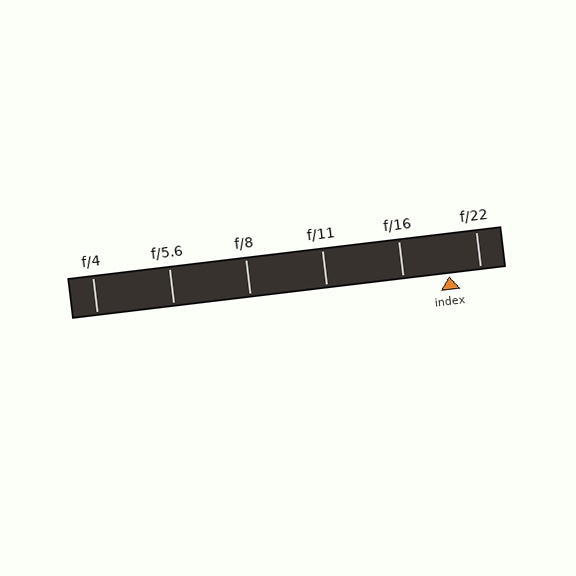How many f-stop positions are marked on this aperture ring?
There are 6 f-stop positions marked.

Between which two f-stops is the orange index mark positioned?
The index mark is between f/16 and f/22.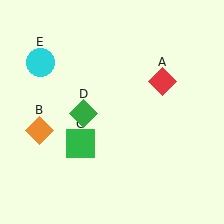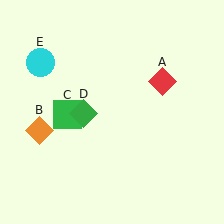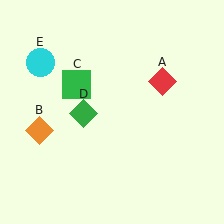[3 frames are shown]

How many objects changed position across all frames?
1 object changed position: green square (object C).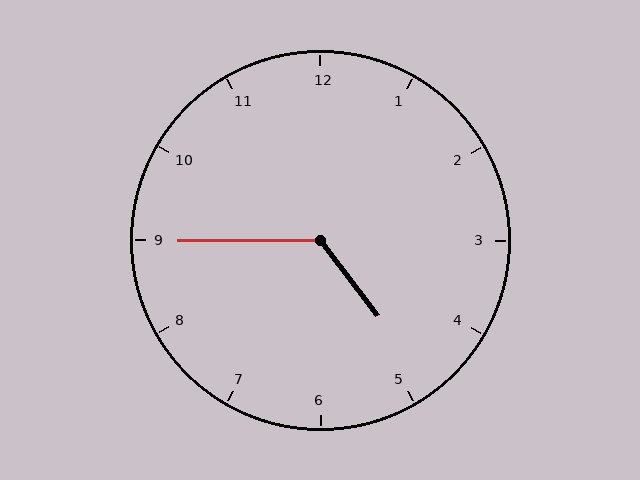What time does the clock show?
4:45.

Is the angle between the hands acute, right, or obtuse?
It is obtuse.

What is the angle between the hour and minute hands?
Approximately 128 degrees.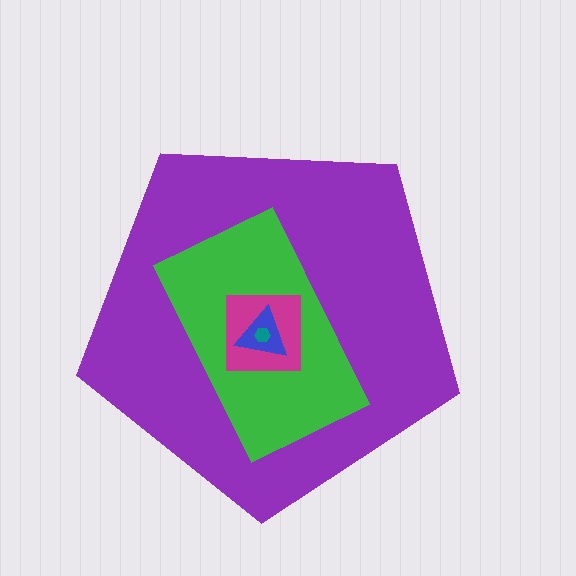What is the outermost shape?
The purple pentagon.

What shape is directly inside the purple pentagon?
The green rectangle.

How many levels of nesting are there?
5.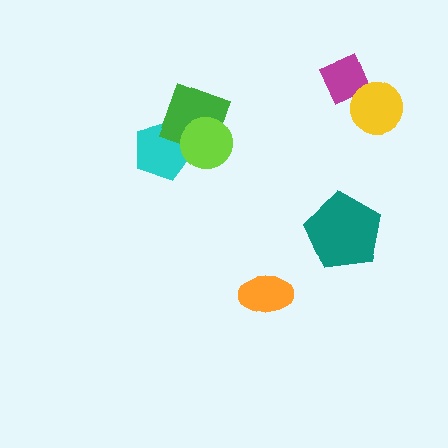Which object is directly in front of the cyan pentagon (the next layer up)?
The green diamond is directly in front of the cyan pentagon.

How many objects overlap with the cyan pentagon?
2 objects overlap with the cyan pentagon.